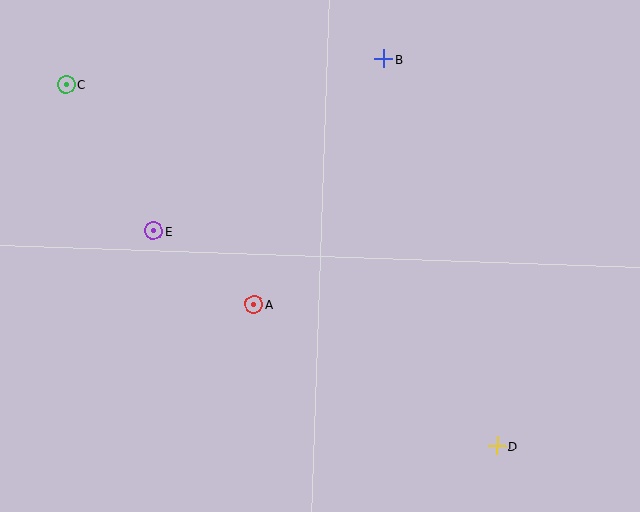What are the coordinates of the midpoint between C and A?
The midpoint between C and A is at (160, 195).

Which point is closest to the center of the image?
Point A at (254, 305) is closest to the center.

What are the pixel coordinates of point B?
Point B is at (384, 59).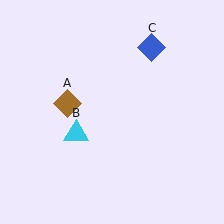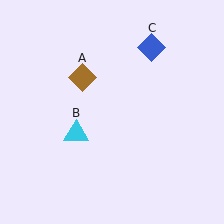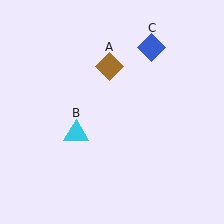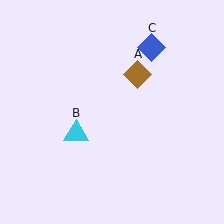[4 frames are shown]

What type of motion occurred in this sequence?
The brown diamond (object A) rotated clockwise around the center of the scene.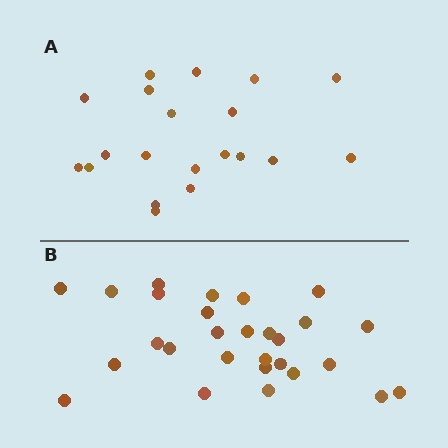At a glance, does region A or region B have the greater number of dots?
Region B (the bottom region) has more dots.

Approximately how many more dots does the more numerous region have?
Region B has roughly 8 or so more dots than region A.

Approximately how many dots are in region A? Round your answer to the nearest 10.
About 20 dots.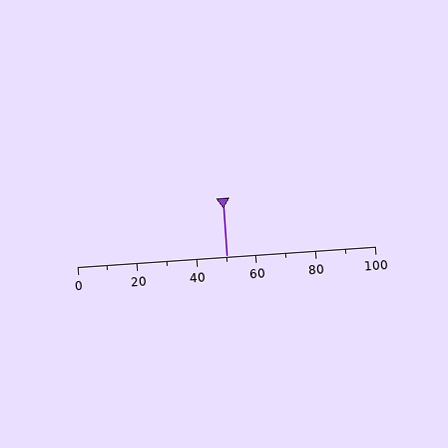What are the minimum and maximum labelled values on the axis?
The axis runs from 0 to 100.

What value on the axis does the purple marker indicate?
The marker indicates approximately 50.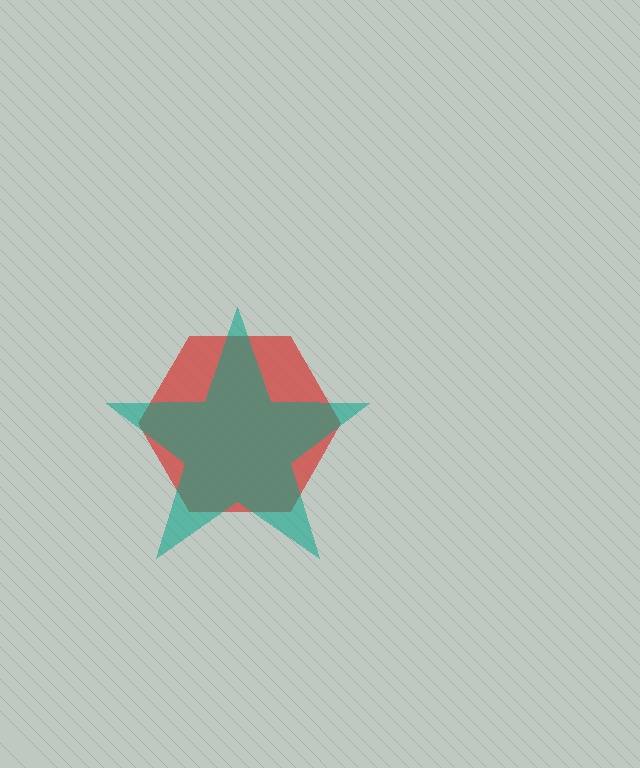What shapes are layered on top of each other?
The layered shapes are: a red hexagon, a teal star.